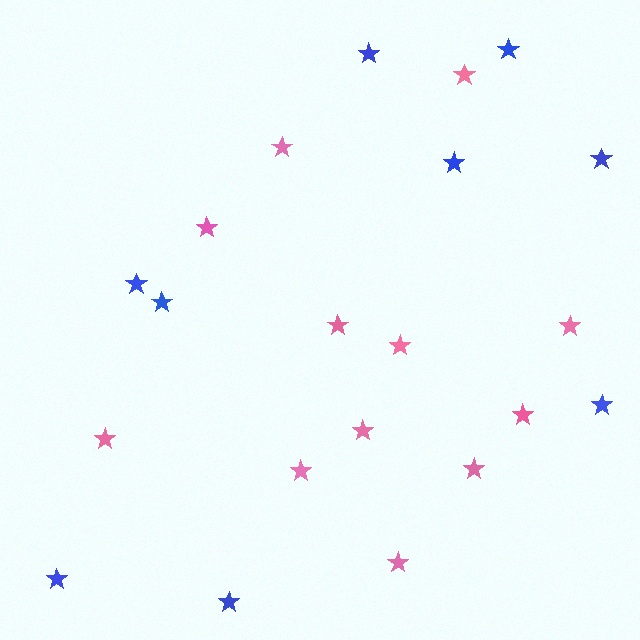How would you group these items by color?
There are 2 groups: one group of pink stars (12) and one group of blue stars (9).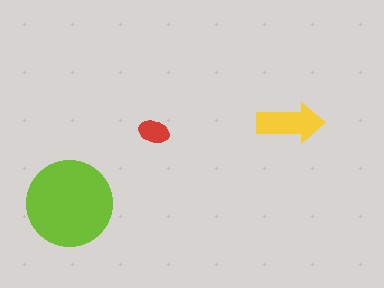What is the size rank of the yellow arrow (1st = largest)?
2nd.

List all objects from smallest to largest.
The red ellipse, the yellow arrow, the lime circle.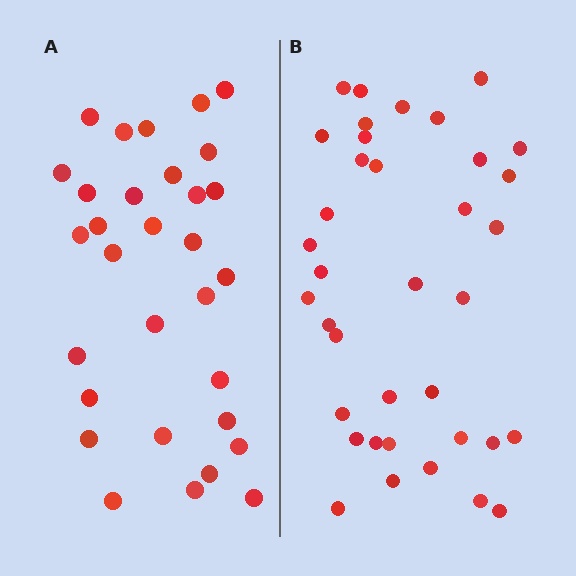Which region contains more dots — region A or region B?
Region B (the right region) has more dots.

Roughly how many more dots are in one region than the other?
Region B has about 6 more dots than region A.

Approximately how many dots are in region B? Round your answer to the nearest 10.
About 40 dots. (The exact count is 37, which rounds to 40.)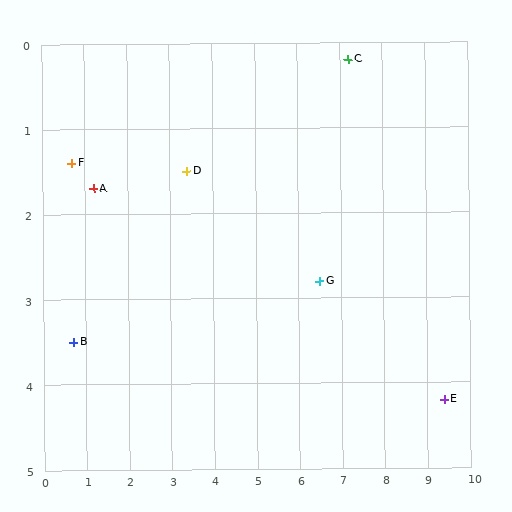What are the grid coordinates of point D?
Point D is at approximately (3.4, 1.5).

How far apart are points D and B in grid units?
Points D and B are about 3.4 grid units apart.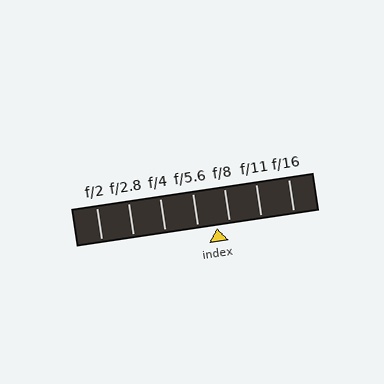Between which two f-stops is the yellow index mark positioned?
The index mark is between f/5.6 and f/8.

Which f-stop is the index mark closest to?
The index mark is closest to f/8.